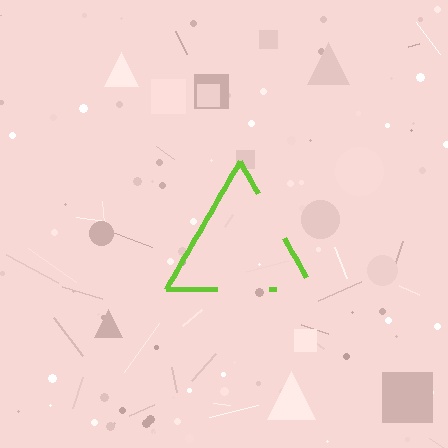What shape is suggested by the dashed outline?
The dashed outline suggests a triangle.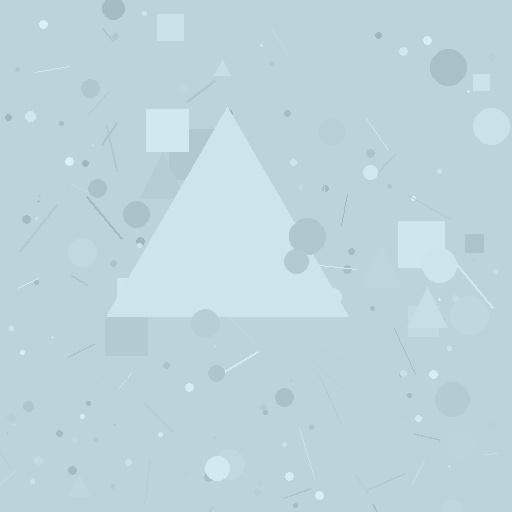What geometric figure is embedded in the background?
A triangle is embedded in the background.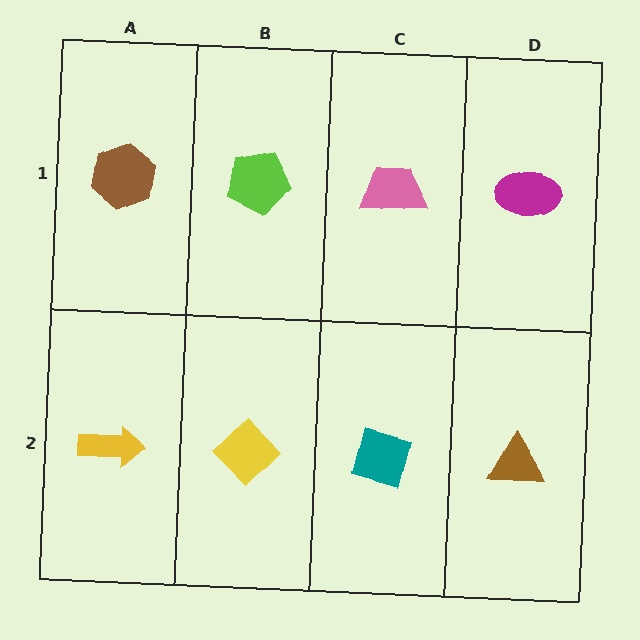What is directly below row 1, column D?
A brown triangle.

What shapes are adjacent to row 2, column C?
A pink trapezoid (row 1, column C), a yellow diamond (row 2, column B), a brown triangle (row 2, column D).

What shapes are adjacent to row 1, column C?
A teal diamond (row 2, column C), a lime pentagon (row 1, column B), a magenta ellipse (row 1, column D).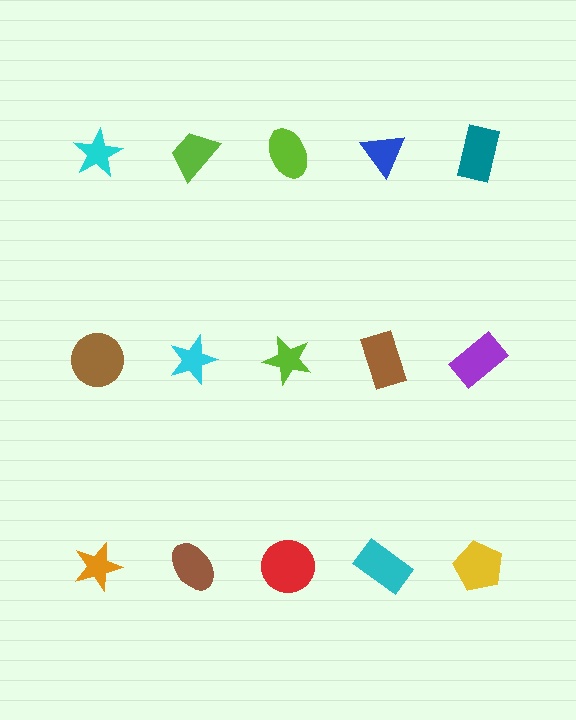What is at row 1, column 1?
A cyan star.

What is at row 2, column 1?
A brown circle.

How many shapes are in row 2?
5 shapes.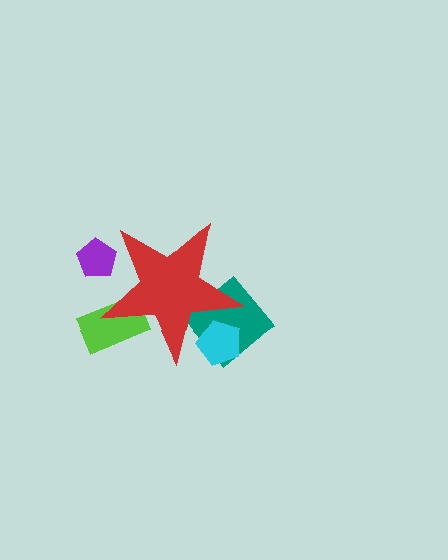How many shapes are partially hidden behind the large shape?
4 shapes are partially hidden.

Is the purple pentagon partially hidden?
Yes, the purple pentagon is partially hidden behind the red star.